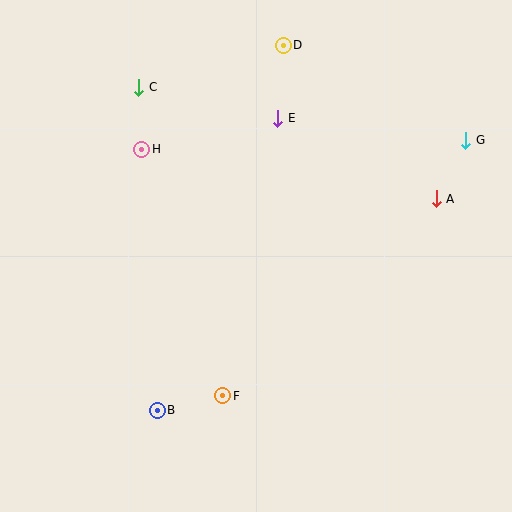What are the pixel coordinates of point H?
Point H is at (142, 149).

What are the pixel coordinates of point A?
Point A is at (436, 199).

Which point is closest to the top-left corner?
Point C is closest to the top-left corner.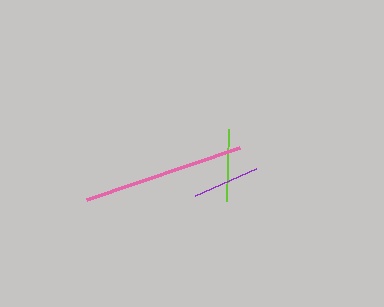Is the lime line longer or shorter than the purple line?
The lime line is longer than the purple line.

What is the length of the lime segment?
The lime segment is approximately 72 pixels long.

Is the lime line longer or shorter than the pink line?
The pink line is longer than the lime line.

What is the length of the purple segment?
The purple segment is approximately 66 pixels long.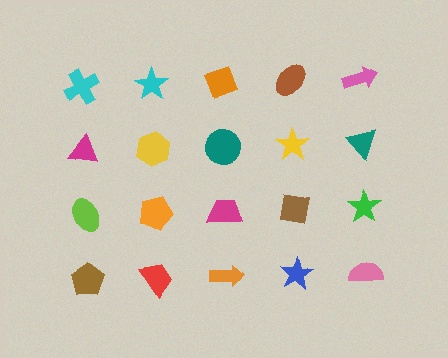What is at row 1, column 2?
A cyan star.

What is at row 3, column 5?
A green star.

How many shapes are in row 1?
5 shapes.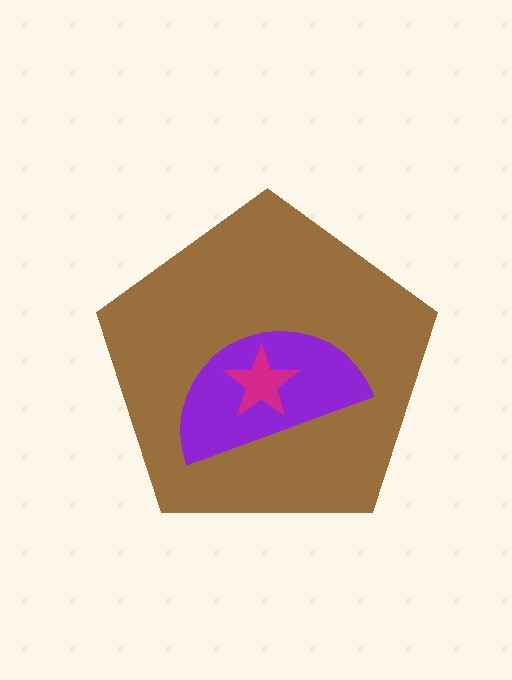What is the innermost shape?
The magenta star.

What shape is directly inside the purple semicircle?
The magenta star.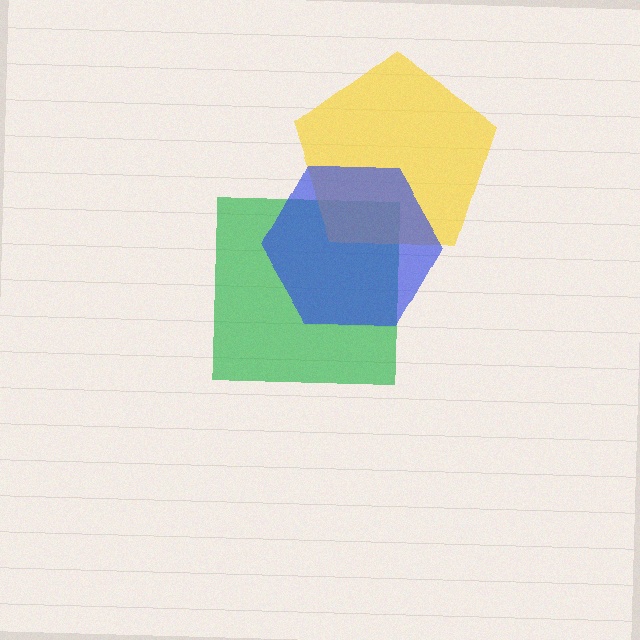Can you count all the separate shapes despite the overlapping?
Yes, there are 3 separate shapes.